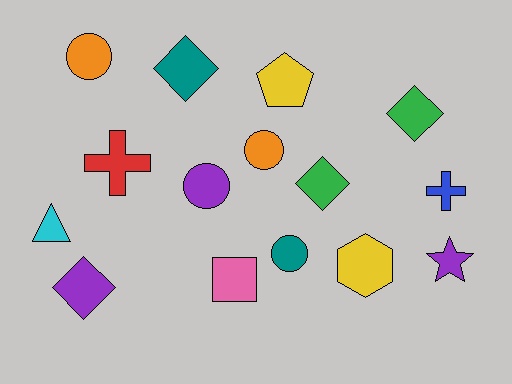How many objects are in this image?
There are 15 objects.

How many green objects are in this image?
There are 2 green objects.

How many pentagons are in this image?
There is 1 pentagon.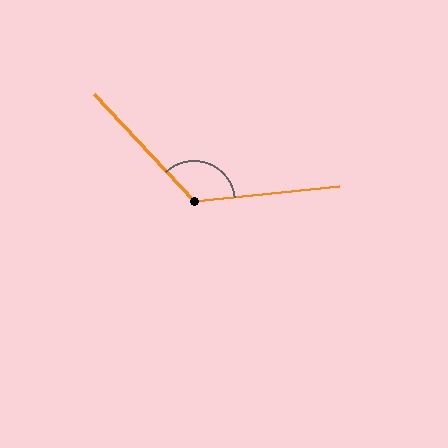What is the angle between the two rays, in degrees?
Approximately 127 degrees.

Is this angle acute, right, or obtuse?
It is obtuse.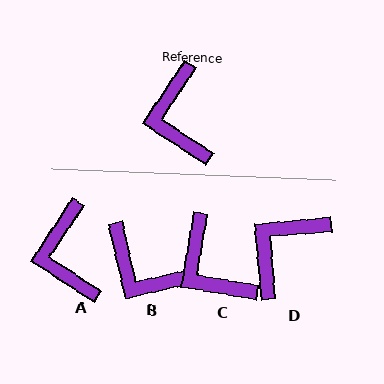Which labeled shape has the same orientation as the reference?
A.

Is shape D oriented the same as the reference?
No, it is off by about 52 degrees.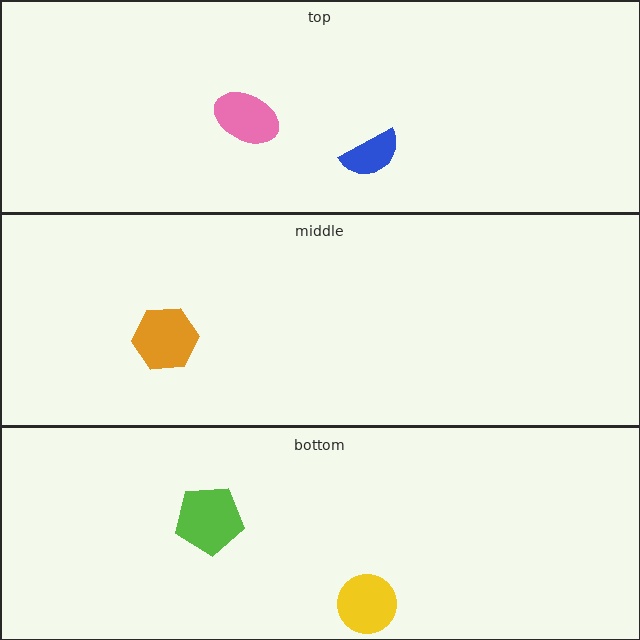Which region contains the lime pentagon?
The bottom region.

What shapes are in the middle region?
The orange hexagon.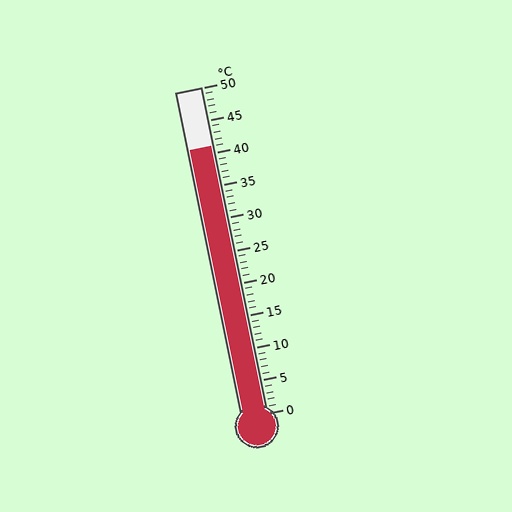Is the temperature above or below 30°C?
The temperature is above 30°C.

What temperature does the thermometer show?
The thermometer shows approximately 41°C.